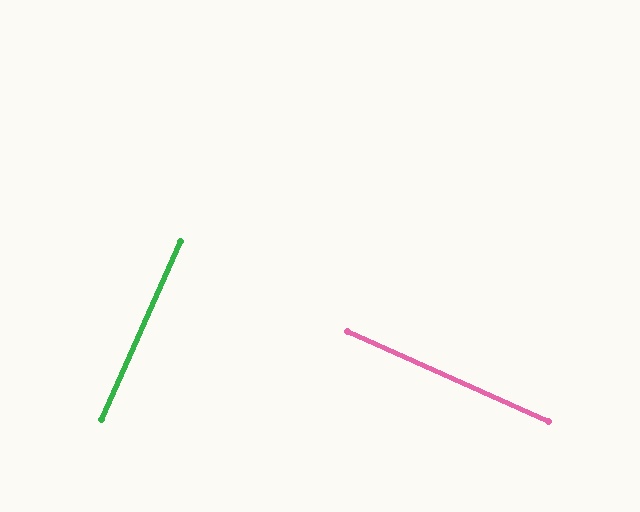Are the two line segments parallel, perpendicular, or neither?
Perpendicular — they meet at approximately 90°.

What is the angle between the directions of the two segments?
Approximately 90 degrees.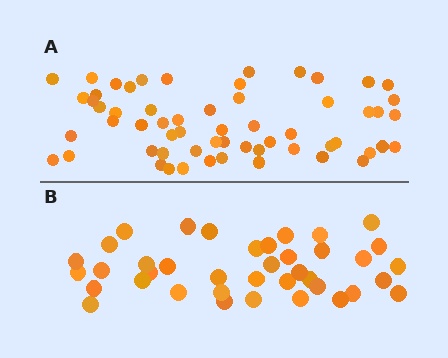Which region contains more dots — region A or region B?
Region A (the top region) has more dots.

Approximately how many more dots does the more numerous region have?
Region A has approximately 20 more dots than region B.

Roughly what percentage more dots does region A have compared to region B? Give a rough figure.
About 50% more.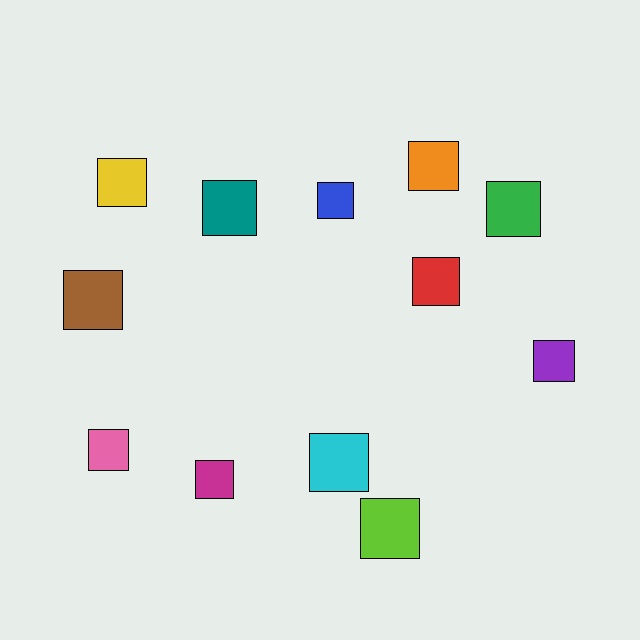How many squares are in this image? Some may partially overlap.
There are 12 squares.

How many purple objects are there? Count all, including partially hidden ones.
There is 1 purple object.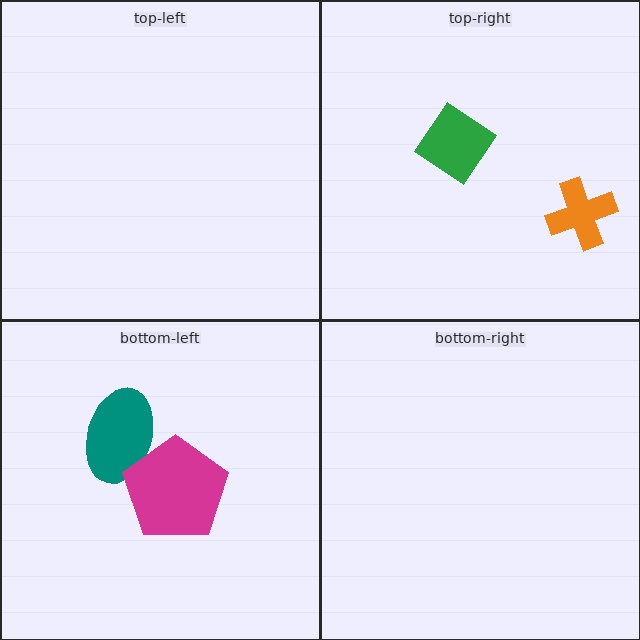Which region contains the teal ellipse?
The bottom-left region.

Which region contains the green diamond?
The top-right region.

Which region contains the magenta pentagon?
The bottom-left region.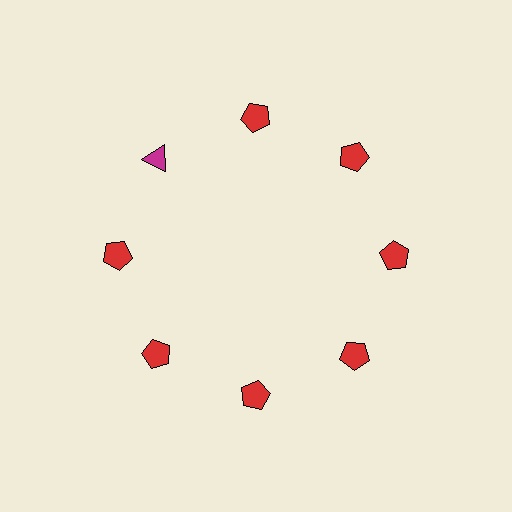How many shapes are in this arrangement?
There are 8 shapes arranged in a ring pattern.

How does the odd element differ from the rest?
It differs in both color (magenta instead of red) and shape (triangle instead of pentagon).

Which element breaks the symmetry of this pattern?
The magenta triangle at roughly the 10 o'clock position breaks the symmetry. All other shapes are red pentagons.